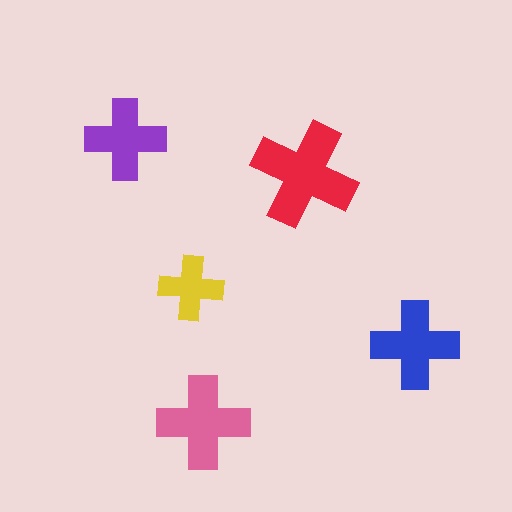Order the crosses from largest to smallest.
the red one, the pink one, the blue one, the purple one, the yellow one.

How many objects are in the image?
There are 5 objects in the image.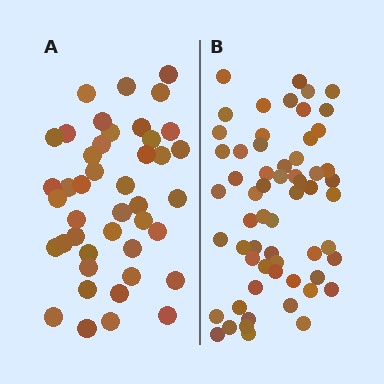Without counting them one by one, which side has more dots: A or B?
Region B (the right region) has more dots.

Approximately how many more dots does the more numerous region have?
Region B has approximately 15 more dots than region A.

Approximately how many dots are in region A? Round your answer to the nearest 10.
About 40 dots. (The exact count is 43, which rounds to 40.)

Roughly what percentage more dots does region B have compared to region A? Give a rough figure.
About 40% more.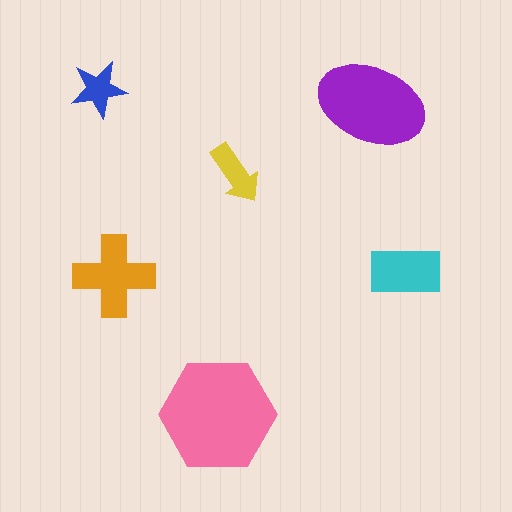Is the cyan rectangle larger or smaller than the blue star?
Larger.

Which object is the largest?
The pink hexagon.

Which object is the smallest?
The blue star.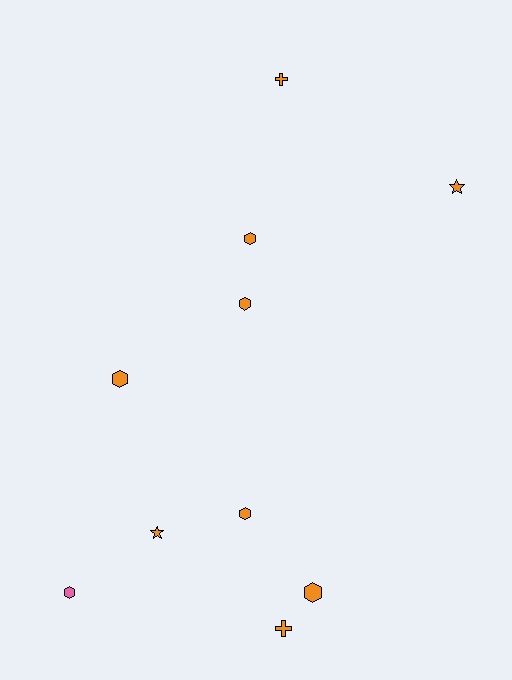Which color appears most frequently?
Orange, with 9 objects.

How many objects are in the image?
There are 10 objects.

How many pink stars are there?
There are no pink stars.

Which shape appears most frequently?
Hexagon, with 6 objects.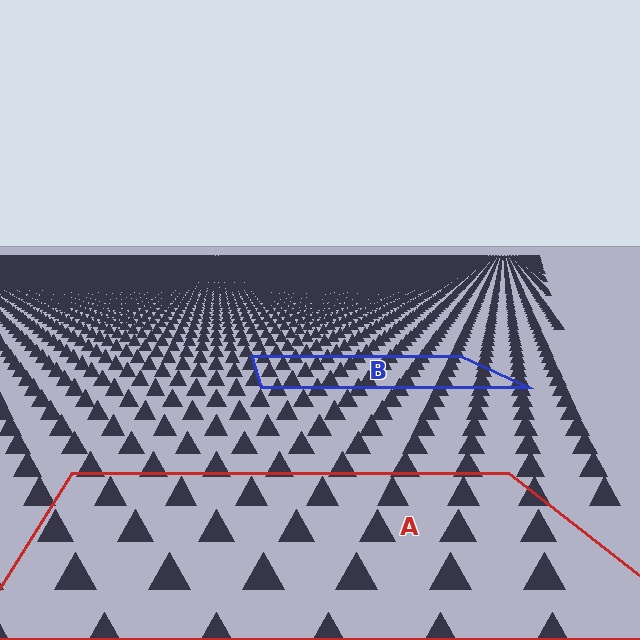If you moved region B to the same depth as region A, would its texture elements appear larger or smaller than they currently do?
They would appear larger. At a closer depth, the same texture elements are projected at a bigger on-screen size.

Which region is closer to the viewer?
Region A is closer. The texture elements there are larger and more spread out.